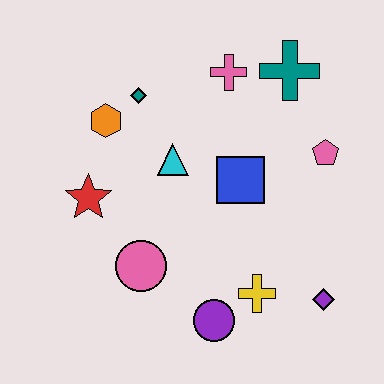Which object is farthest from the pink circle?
The teal cross is farthest from the pink circle.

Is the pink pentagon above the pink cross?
No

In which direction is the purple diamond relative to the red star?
The purple diamond is to the right of the red star.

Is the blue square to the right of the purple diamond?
No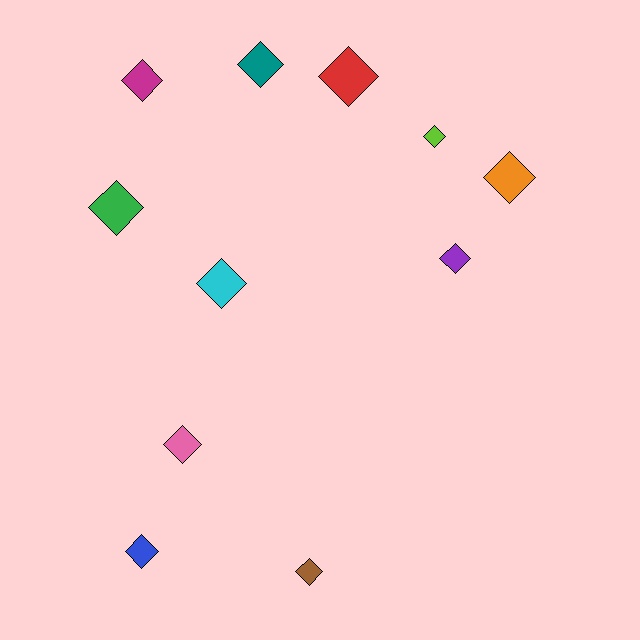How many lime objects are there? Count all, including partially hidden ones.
There is 1 lime object.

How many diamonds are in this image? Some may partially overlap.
There are 11 diamonds.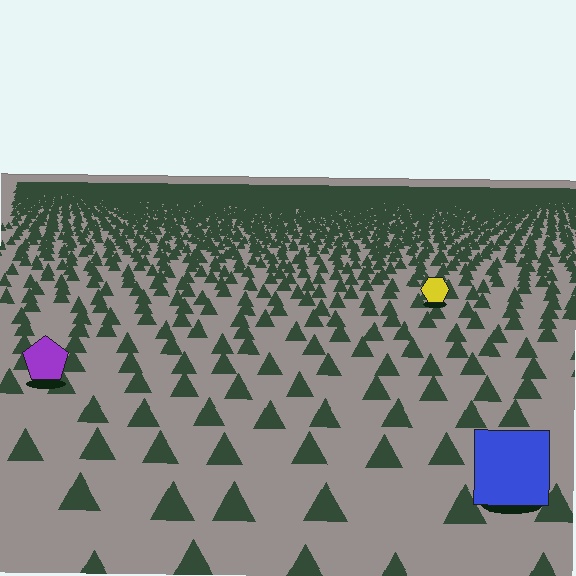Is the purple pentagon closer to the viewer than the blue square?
No. The blue square is closer — you can tell from the texture gradient: the ground texture is coarser near it.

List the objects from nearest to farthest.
From nearest to farthest: the blue square, the purple pentagon, the yellow hexagon.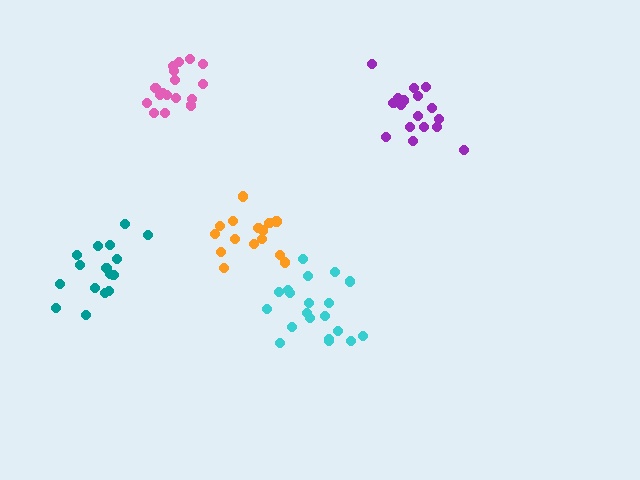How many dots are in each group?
Group 1: 20 dots, Group 2: 17 dots, Group 3: 16 dots, Group 4: 17 dots, Group 5: 15 dots (85 total).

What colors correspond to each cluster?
The clusters are colored: cyan, pink, teal, purple, orange.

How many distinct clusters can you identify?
There are 5 distinct clusters.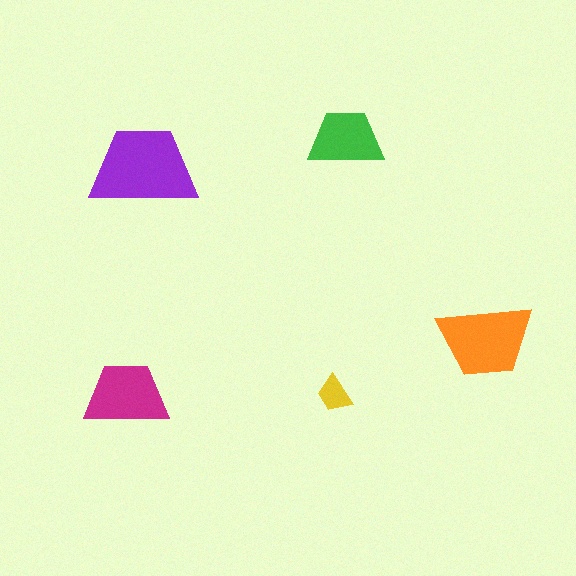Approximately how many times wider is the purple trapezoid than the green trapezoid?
About 1.5 times wider.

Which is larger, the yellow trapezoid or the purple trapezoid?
The purple one.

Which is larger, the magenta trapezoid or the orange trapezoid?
The orange one.